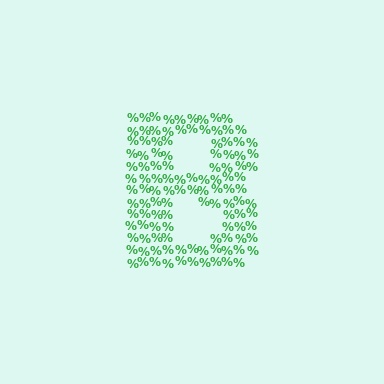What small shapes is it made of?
It is made of small percent signs.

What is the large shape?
The large shape is the letter B.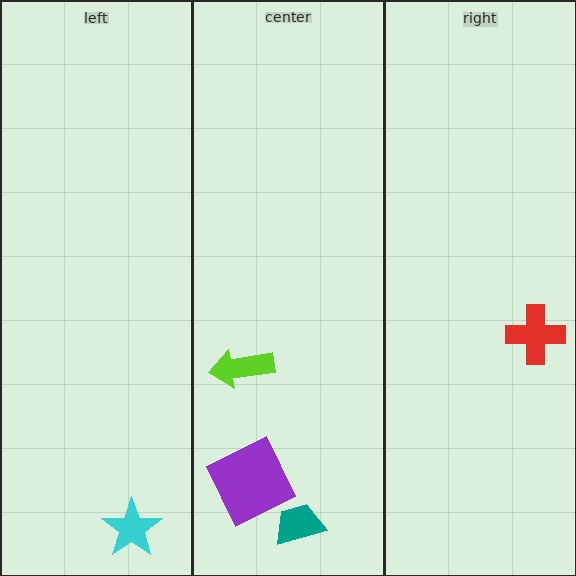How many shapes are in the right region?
1.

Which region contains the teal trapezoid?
The center region.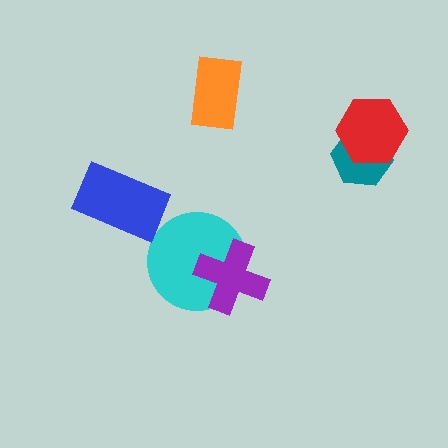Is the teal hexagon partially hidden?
Yes, it is partially covered by another shape.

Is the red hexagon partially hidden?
No, no other shape covers it.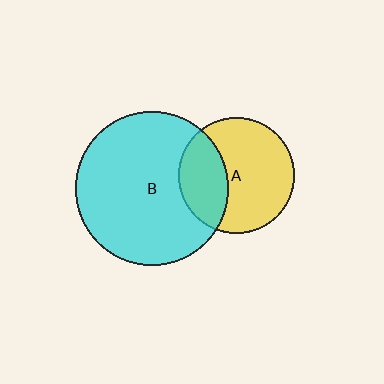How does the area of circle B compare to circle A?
Approximately 1.8 times.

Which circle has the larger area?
Circle B (cyan).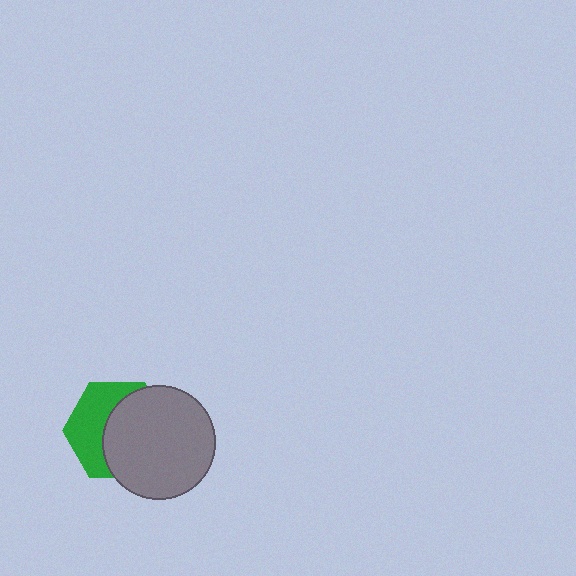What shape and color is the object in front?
The object in front is a gray circle.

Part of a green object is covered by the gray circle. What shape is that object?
It is a hexagon.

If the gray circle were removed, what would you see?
You would see the complete green hexagon.